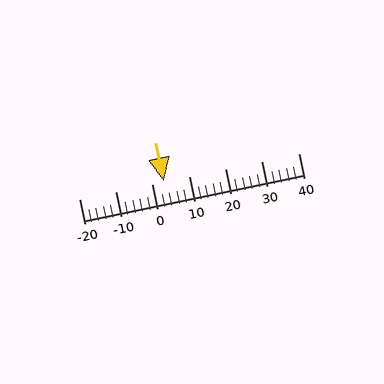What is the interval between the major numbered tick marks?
The major tick marks are spaced 10 units apart.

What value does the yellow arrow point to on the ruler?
The yellow arrow points to approximately 3.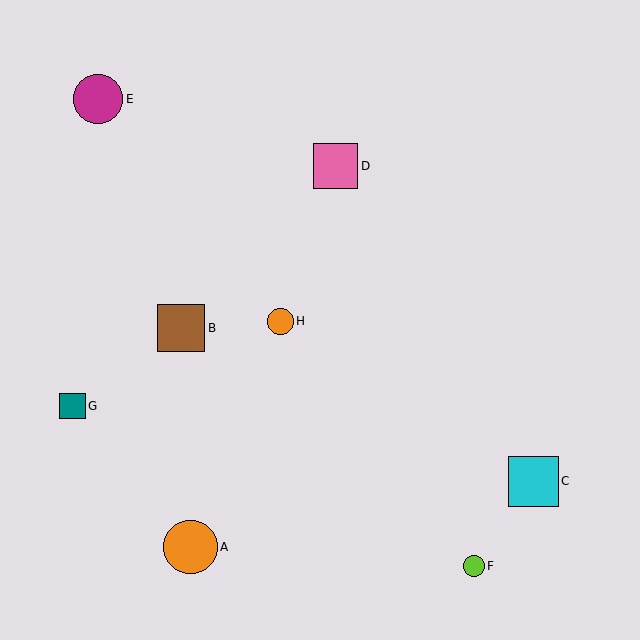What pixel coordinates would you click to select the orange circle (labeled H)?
Click at (281, 321) to select the orange circle H.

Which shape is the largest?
The orange circle (labeled A) is the largest.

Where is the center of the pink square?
The center of the pink square is at (336, 166).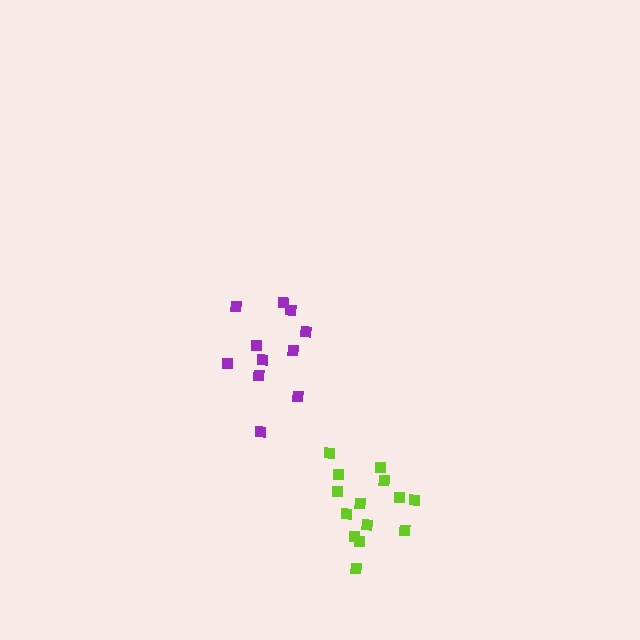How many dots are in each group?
Group 1: 11 dots, Group 2: 14 dots (25 total).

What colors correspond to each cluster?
The clusters are colored: purple, lime.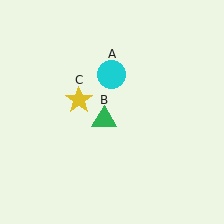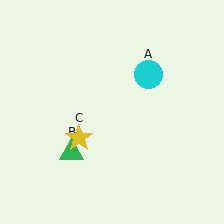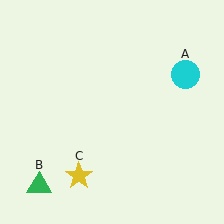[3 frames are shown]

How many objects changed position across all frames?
3 objects changed position: cyan circle (object A), green triangle (object B), yellow star (object C).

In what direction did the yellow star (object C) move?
The yellow star (object C) moved down.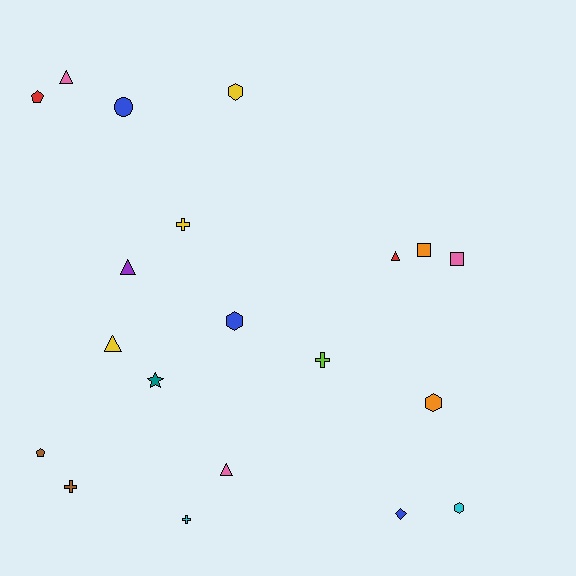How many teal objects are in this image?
There is 1 teal object.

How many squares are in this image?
There are 2 squares.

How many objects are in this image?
There are 20 objects.